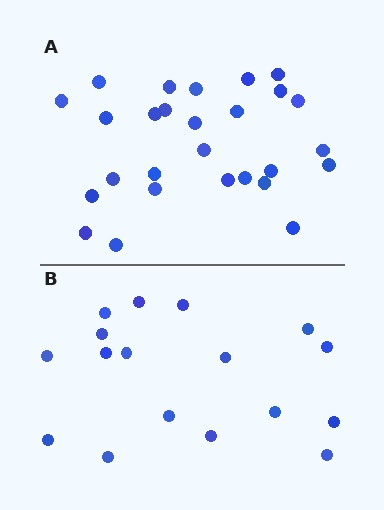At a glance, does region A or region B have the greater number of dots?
Region A (the top region) has more dots.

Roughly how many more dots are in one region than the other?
Region A has roughly 10 or so more dots than region B.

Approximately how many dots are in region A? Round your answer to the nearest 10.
About 30 dots. (The exact count is 27, which rounds to 30.)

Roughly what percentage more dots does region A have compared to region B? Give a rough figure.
About 60% more.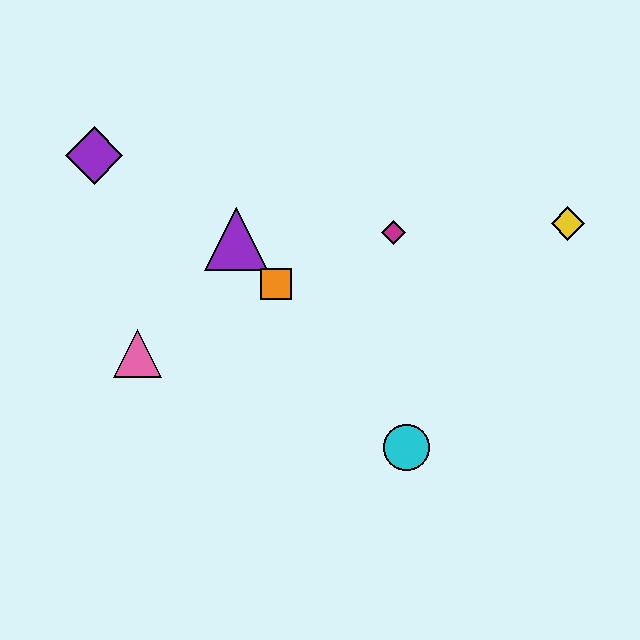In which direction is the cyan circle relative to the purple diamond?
The cyan circle is to the right of the purple diamond.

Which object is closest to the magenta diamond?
The orange square is closest to the magenta diamond.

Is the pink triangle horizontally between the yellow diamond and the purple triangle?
No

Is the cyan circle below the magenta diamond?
Yes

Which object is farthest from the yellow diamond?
The purple diamond is farthest from the yellow diamond.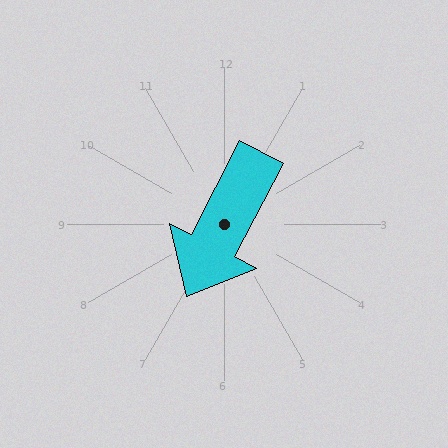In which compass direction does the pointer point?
Southwest.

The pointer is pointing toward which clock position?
Roughly 7 o'clock.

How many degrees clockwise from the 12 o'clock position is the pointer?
Approximately 208 degrees.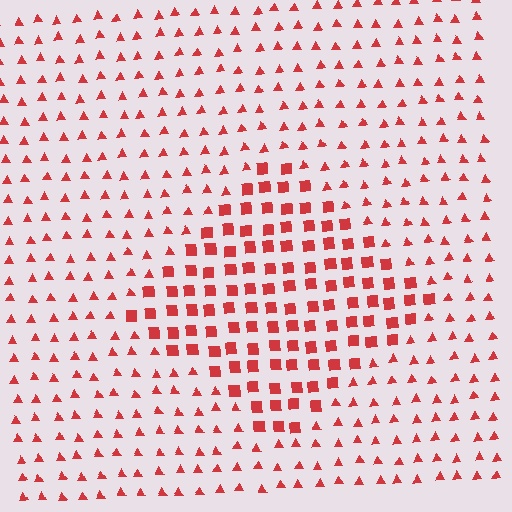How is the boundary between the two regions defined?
The boundary is defined by a change in element shape: squares inside vs. triangles outside. All elements share the same color and spacing.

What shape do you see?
I see a diamond.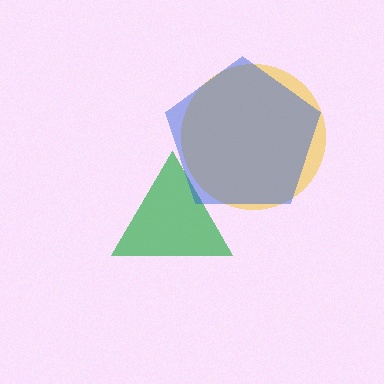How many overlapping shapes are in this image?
There are 3 overlapping shapes in the image.